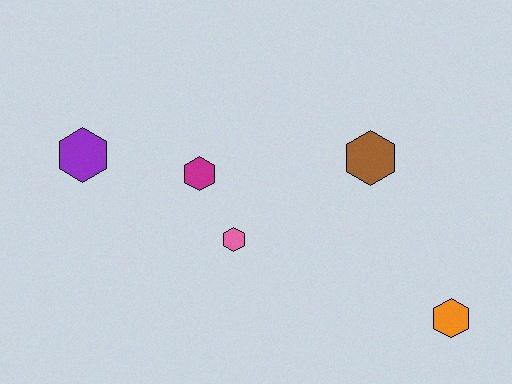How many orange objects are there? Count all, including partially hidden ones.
There is 1 orange object.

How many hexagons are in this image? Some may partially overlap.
There are 5 hexagons.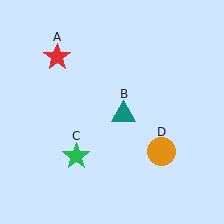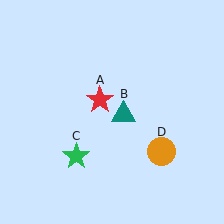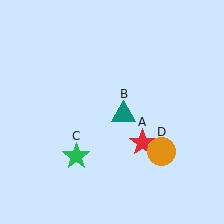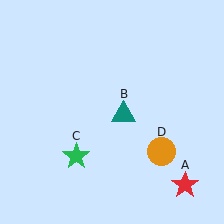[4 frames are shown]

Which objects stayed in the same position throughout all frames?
Teal triangle (object B) and green star (object C) and orange circle (object D) remained stationary.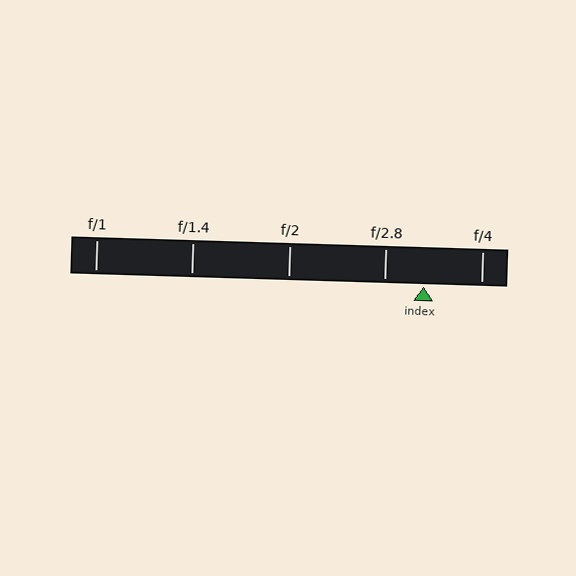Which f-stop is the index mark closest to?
The index mark is closest to f/2.8.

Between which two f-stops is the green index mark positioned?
The index mark is between f/2.8 and f/4.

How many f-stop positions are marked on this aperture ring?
There are 5 f-stop positions marked.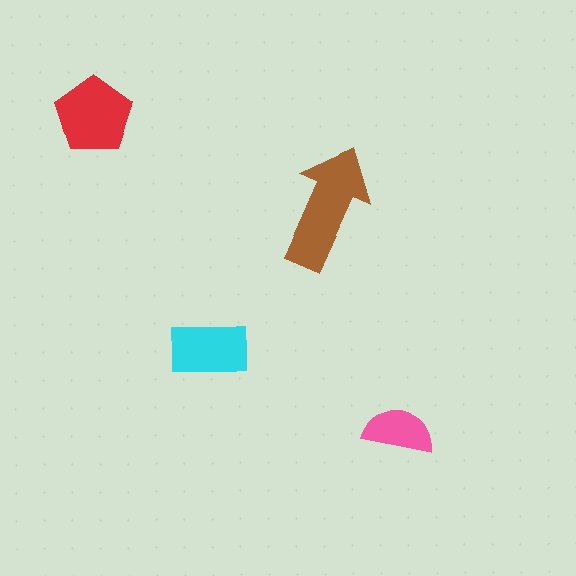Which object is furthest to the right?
The pink semicircle is rightmost.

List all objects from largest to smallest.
The brown arrow, the red pentagon, the cyan rectangle, the pink semicircle.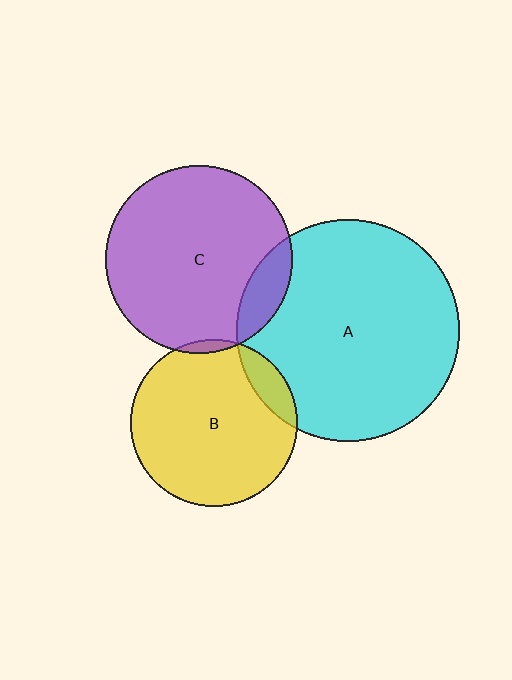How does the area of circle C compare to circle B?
Approximately 1.3 times.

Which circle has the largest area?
Circle A (cyan).